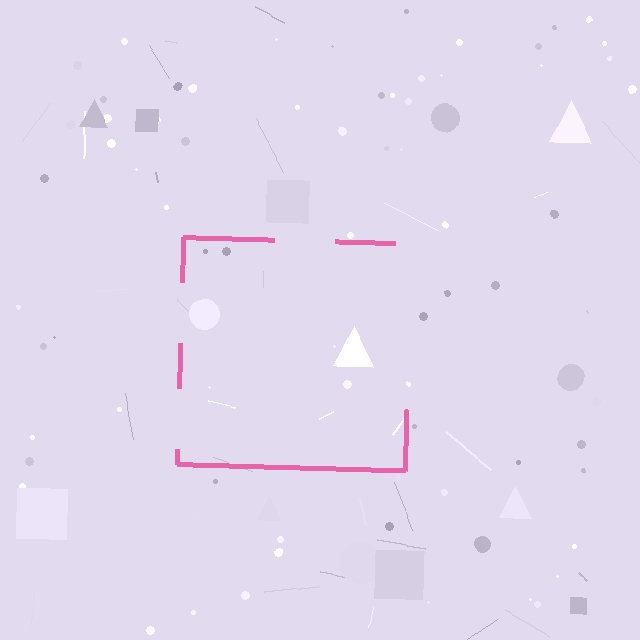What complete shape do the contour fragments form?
The contour fragments form a square.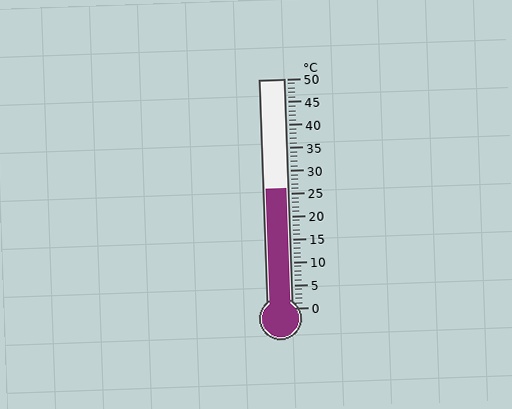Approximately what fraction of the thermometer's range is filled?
The thermometer is filled to approximately 50% of its range.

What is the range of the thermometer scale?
The thermometer scale ranges from 0°C to 50°C.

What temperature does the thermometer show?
The thermometer shows approximately 26°C.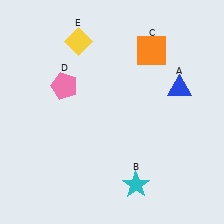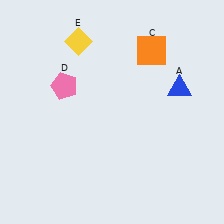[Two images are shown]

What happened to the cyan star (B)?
The cyan star (B) was removed in Image 2. It was in the bottom-right area of Image 1.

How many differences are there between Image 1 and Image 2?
There is 1 difference between the two images.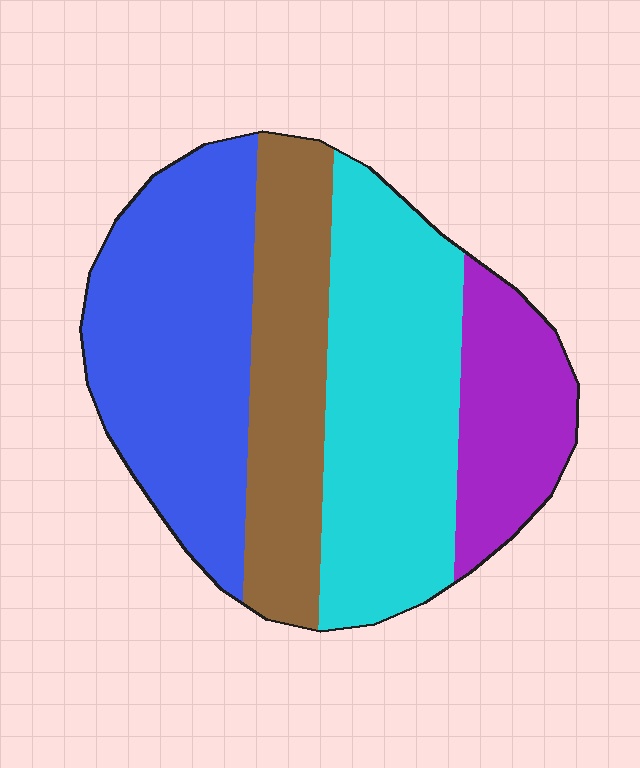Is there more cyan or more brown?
Cyan.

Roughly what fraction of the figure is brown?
Brown covers 21% of the figure.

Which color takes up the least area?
Purple, at roughly 15%.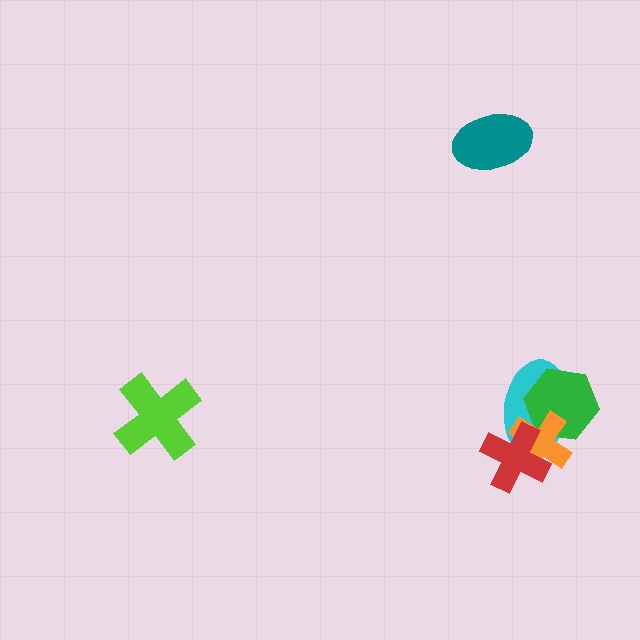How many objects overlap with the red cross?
2 objects overlap with the red cross.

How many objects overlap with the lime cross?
0 objects overlap with the lime cross.